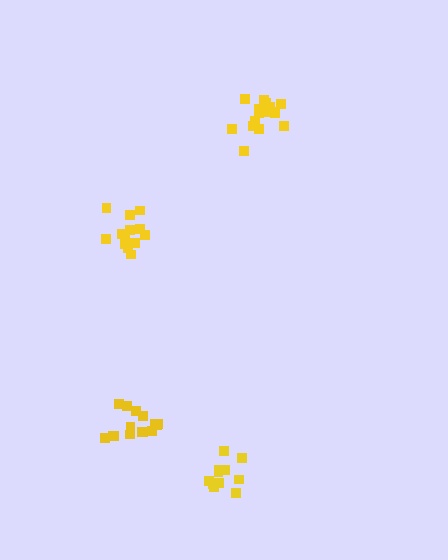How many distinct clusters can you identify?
There are 4 distinct clusters.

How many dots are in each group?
Group 1: 11 dots, Group 2: 16 dots, Group 3: 15 dots, Group 4: 14 dots (56 total).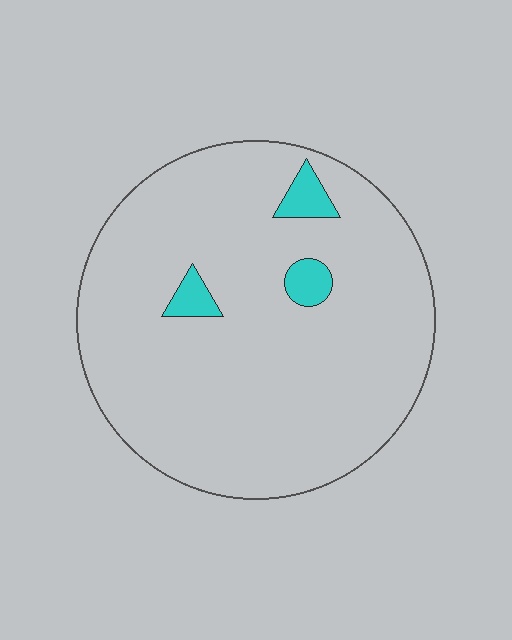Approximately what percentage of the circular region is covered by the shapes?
Approximately 5%.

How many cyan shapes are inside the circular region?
3.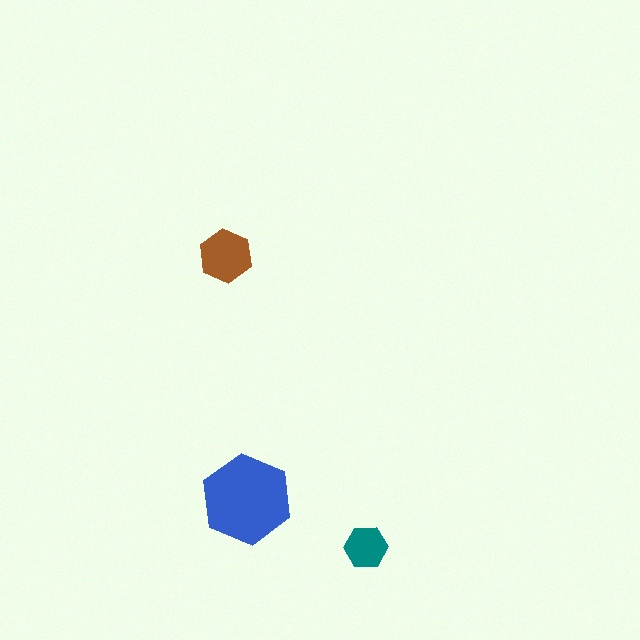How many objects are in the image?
There are 3 objects in the image.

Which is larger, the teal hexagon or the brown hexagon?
The brown one.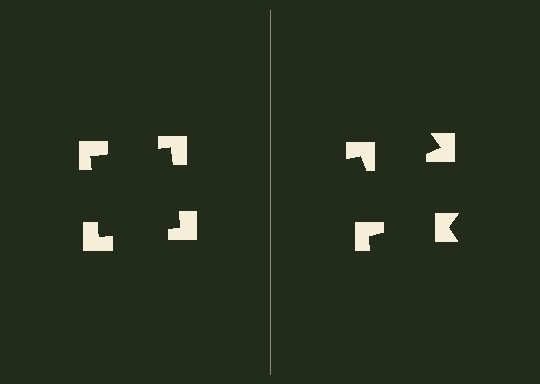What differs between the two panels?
The notched squares are positioned identically on both sides; only the wedge orientations differ. On the left they align to a square; on the right they are misaligned.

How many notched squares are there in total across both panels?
8 — 4 on each side.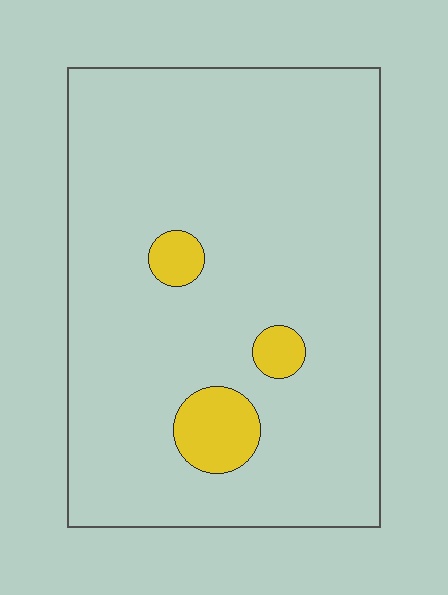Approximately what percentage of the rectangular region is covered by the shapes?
Approximately 10%.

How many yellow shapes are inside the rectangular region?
3.